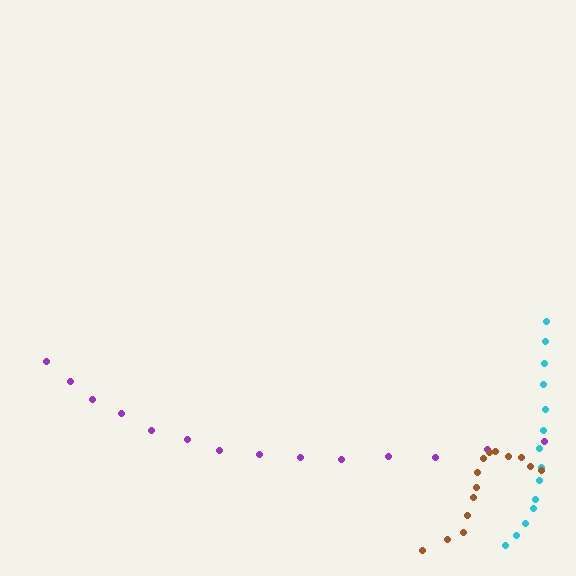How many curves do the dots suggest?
There are 3 distinct paths.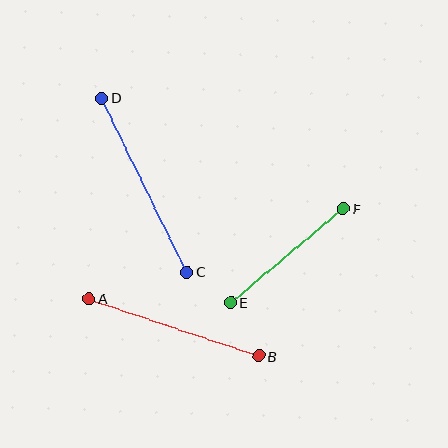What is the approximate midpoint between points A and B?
The midpoint is at approximately (174, 327) pixels.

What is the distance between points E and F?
The distance is approximately 147 pixels.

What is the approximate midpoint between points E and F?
The midpoint is at approximately (287, 256) pixels.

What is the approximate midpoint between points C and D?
The midpoint is at approximately (144, 185) pixels.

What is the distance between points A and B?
The distance is approximately 179 pixels.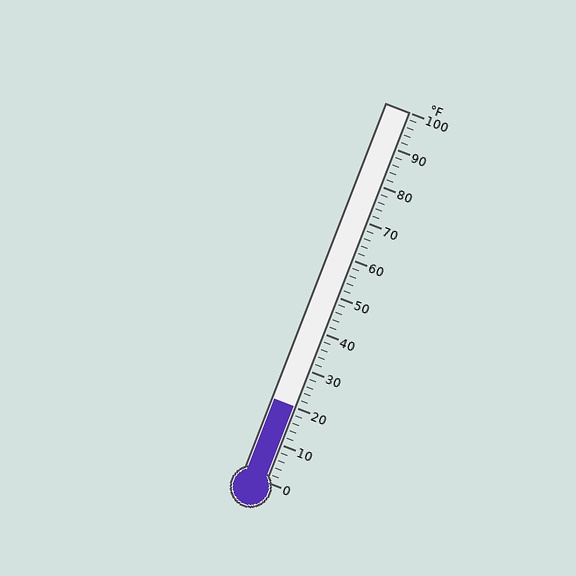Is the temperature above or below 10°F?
The temperature is above 10°F.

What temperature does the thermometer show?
The thermometer shows approximately 20°F.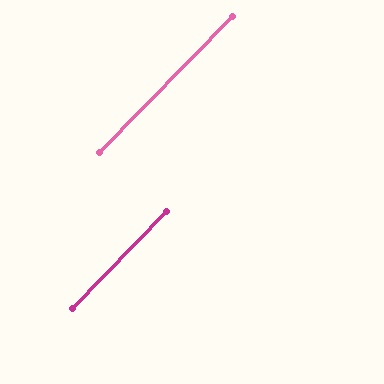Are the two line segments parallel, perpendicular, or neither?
Parallel — their directions differ by only 0.5°.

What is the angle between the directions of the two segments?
Approximately 1 degree.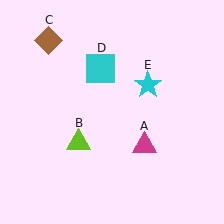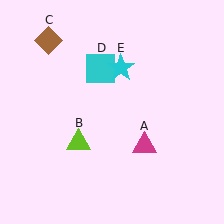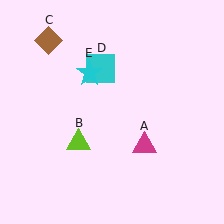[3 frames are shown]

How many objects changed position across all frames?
1 object changed position: cyan star (object E).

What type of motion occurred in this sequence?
The cyan star (object E) rotated counterclockwise around the center of the scene.